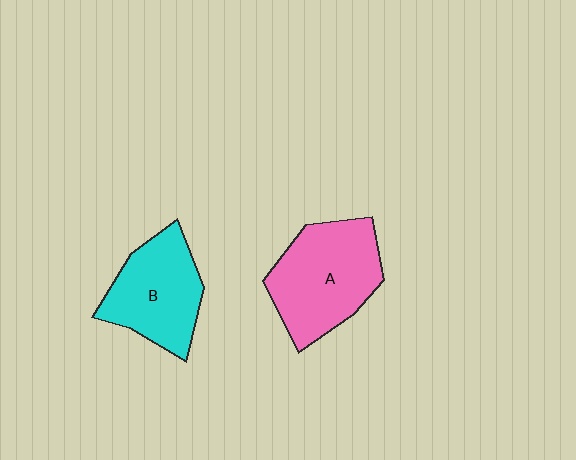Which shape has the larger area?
Shape A (pink).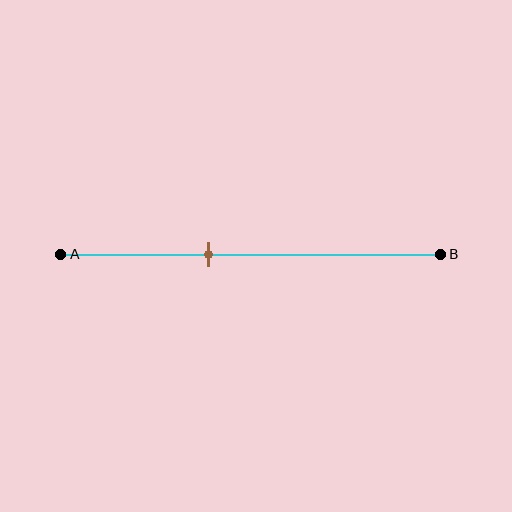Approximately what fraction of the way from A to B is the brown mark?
The brown mark is approximately 40% of the way from A to B.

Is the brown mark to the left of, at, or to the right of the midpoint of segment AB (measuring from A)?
The brown mark is to the left of the midpoint of segment AB.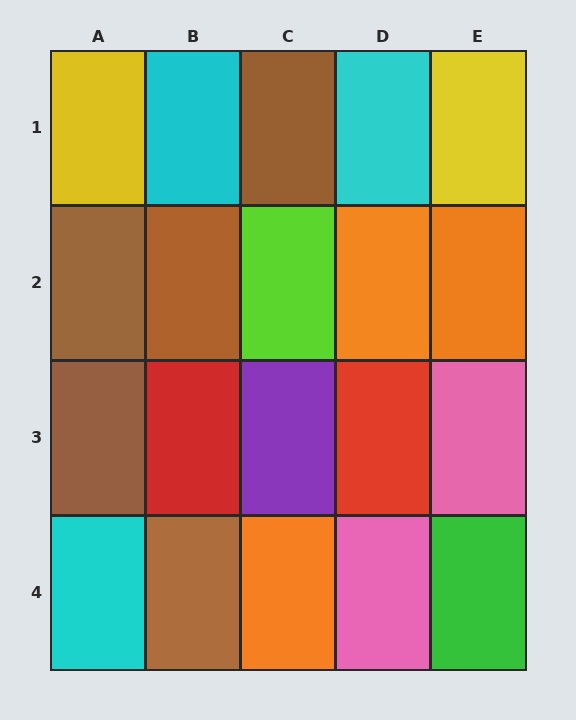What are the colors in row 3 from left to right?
Brown, red, purple, red, pink.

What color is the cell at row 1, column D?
Cyan.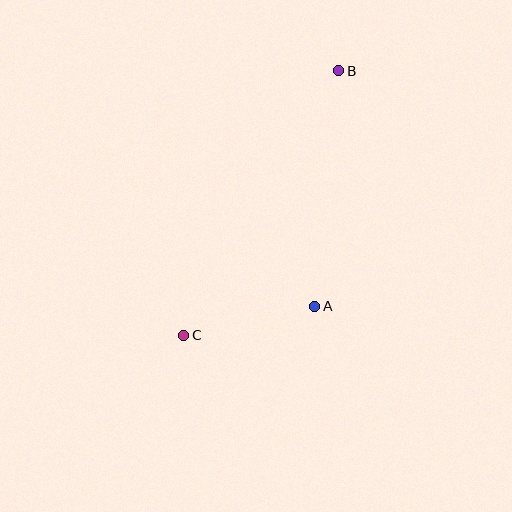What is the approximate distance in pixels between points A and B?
The distance between A and B is approximately 236 pixels.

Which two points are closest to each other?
Points A and C are closest to each other.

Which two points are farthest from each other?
Points B and C are farthest from each other.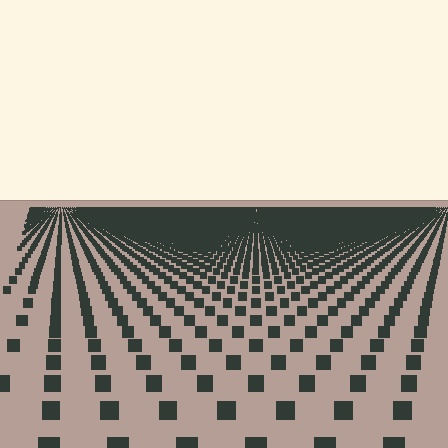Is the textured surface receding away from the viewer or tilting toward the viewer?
The surface is receding away from the viewer. Texture elements get smaller and denser toward the top.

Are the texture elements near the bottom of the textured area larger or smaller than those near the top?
Larger. Near the bottom, elements are closer to the viewer and appear at a bigger on-screen size.